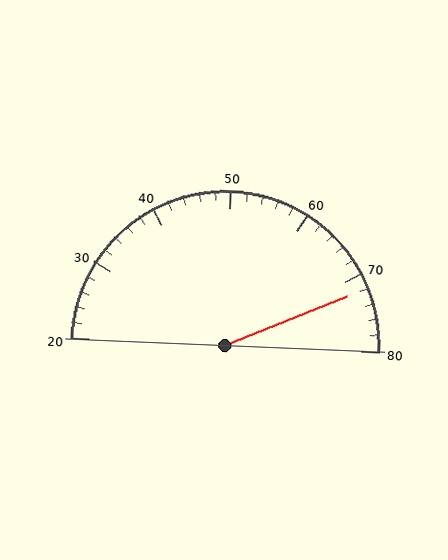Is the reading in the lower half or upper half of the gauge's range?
The reading is in the upper half of the range (20 to 80).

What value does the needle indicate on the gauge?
The needle indicates approximately 72.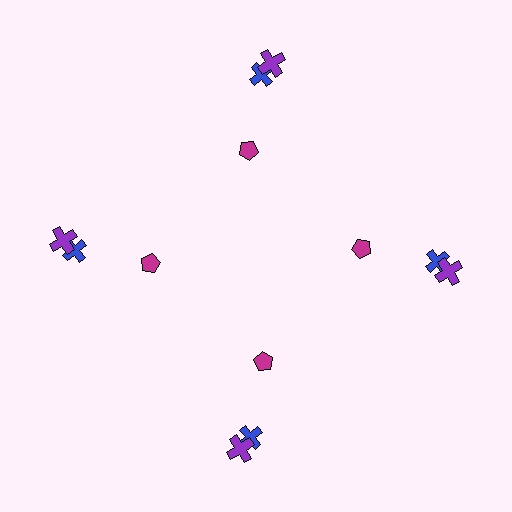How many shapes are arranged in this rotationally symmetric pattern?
There are 12 shapes, arranged in 4 groups of 3.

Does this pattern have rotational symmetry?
Yes, this pattern has 4-fold rotational symmetry. It looks the same after rotating 90 degrees around the center.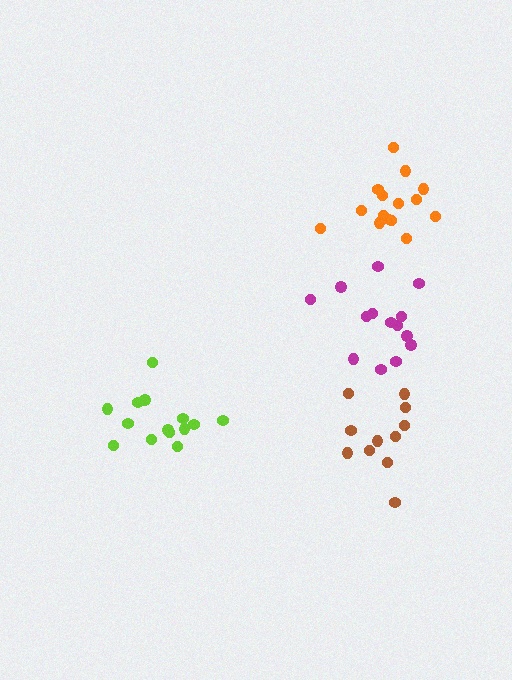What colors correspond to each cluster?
The clusters are colored: lime, brown, magenta, orange.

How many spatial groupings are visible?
There are 4 spatial groupings.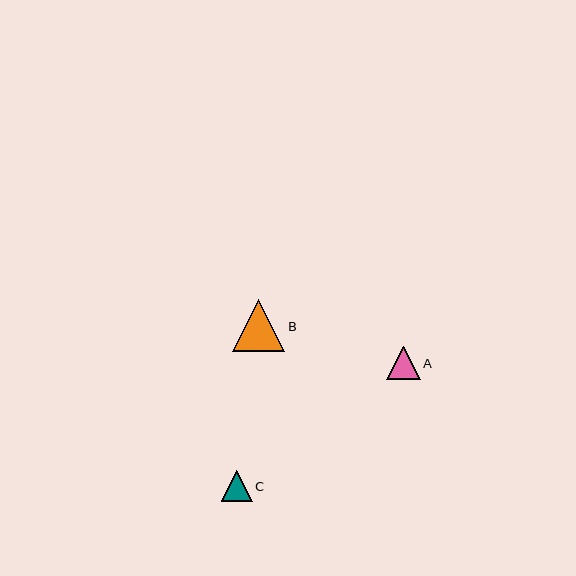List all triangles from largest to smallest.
From largest to smallest: B, A, C.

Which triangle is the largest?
Triangle B is the largest with a size of approximately 52 pixels.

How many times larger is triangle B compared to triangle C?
Triangle B is approximately 1.7 times the size of triangle C.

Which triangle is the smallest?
Triangle C is the smallest with a size of approximately 31 pixels.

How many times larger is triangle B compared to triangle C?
Triangle B is approximately 1.7 times the size of triangle C.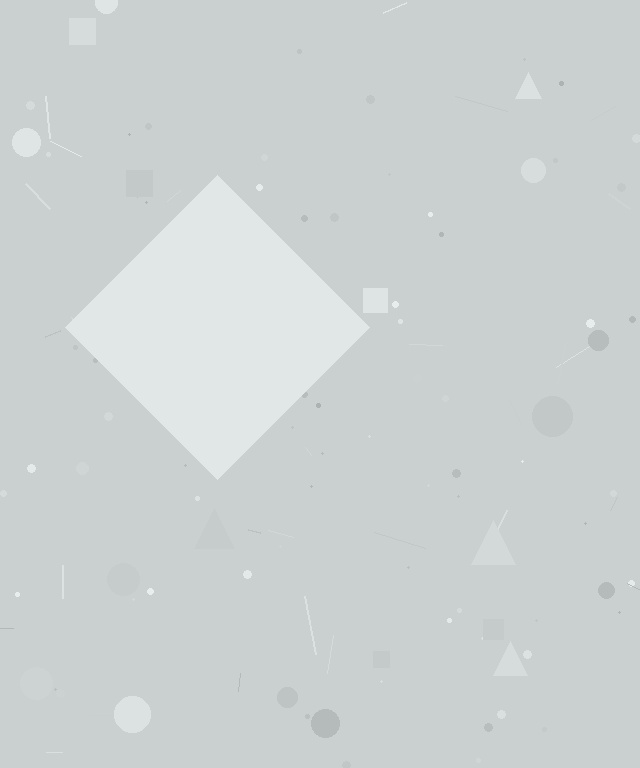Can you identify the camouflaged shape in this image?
The camouflaged shape is a diamond.